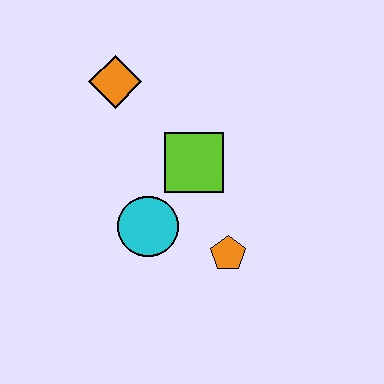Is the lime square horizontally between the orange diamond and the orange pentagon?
Yes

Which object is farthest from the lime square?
The orange diamond is farthest from the lime square.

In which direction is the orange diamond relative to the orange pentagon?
The orange diamond is above the orange pentagon.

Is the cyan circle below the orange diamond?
Yes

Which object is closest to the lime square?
The cyan circle is closest to the lime square.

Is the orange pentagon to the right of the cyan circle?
Yes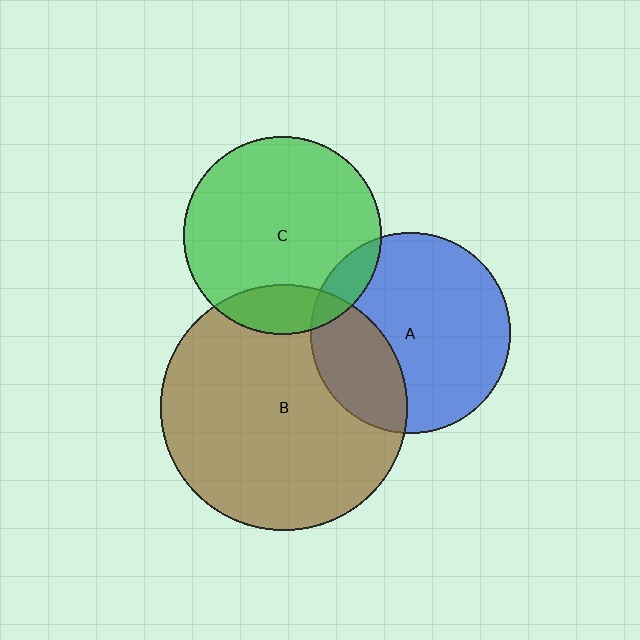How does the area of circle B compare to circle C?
Approximately 1.6 times.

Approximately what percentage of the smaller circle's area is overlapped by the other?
Approximately 30%.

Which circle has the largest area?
Circle B (brown).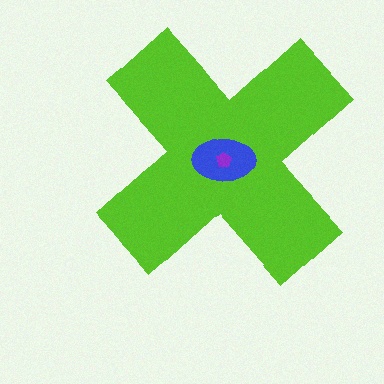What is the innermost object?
The purple pentagon.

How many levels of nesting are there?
3.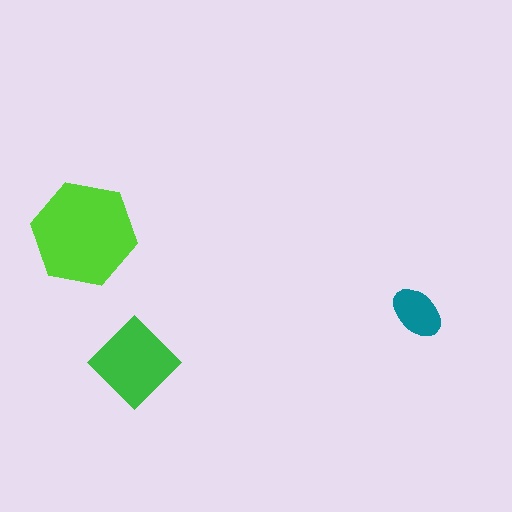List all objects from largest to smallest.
The lime hexagon, the green diamond, the teal ellipse.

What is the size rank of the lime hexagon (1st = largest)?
1st.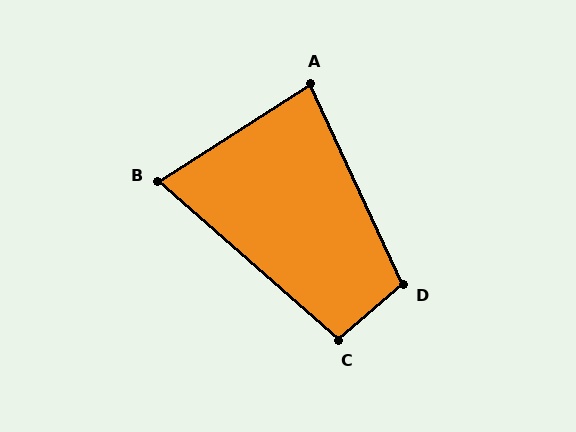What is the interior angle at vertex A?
Approximately 82 degrees (acute).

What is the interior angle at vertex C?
Approximately 98 degrees (obtuse).